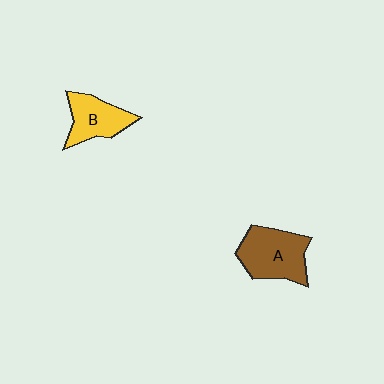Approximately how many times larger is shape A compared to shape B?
Approximately 1.4 times.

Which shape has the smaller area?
Shape B (yellow).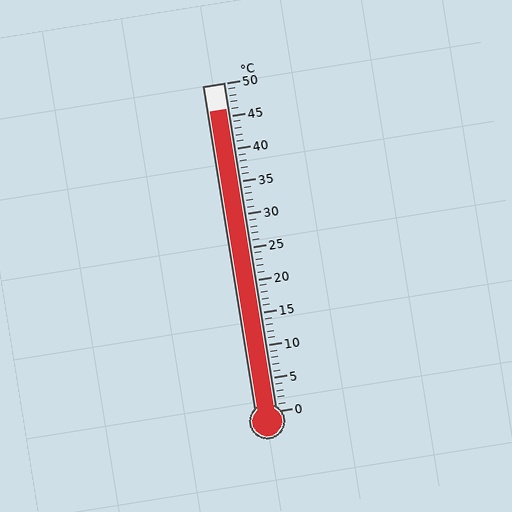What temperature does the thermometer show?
The thermometer shows approximately 46°C.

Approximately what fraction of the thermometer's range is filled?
The thermometer is filled to approximately 90% of its range.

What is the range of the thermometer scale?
The thermometer scale ranges from 0°C to 50°C.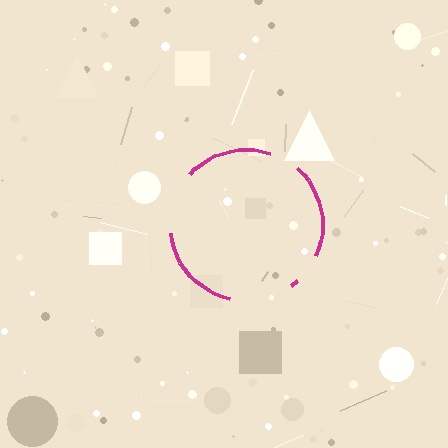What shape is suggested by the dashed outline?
The dashed outline suggests a circle.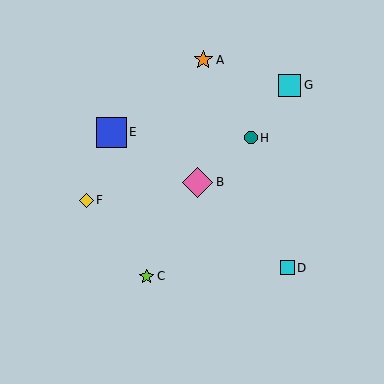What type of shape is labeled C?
Shape C is a lime star.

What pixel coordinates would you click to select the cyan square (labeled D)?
Click at (287, 268) to select the cyan square D.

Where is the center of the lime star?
The center of the lime star is at (147, 277).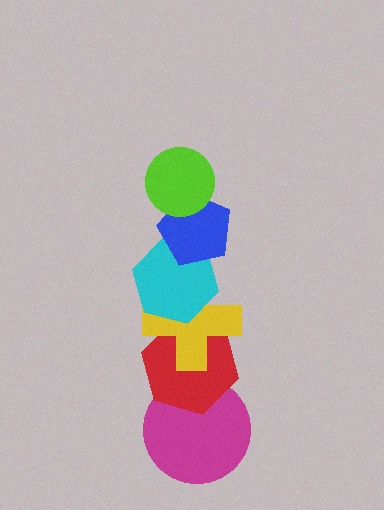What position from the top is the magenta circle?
The magenta circle is 6th from the top.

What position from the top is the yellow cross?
The yellow cross is 4th from the top.